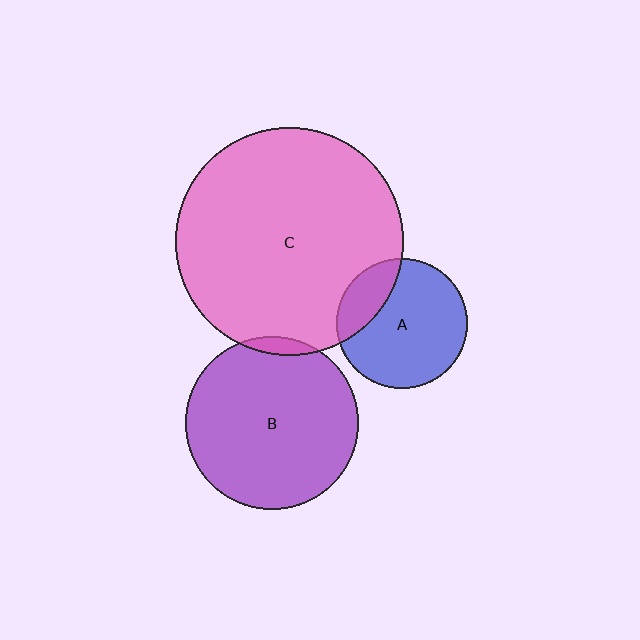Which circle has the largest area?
Circle C (pink).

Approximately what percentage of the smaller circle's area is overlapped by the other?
Approximately 5%.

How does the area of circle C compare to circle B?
Approximately 1.7 times.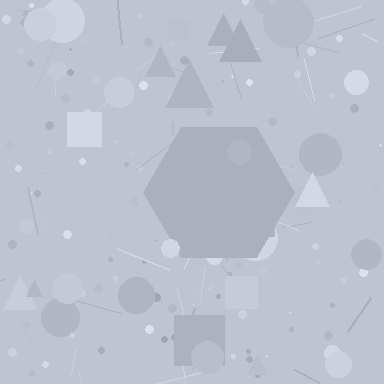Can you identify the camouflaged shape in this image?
The camouflaged shape is a hexagon.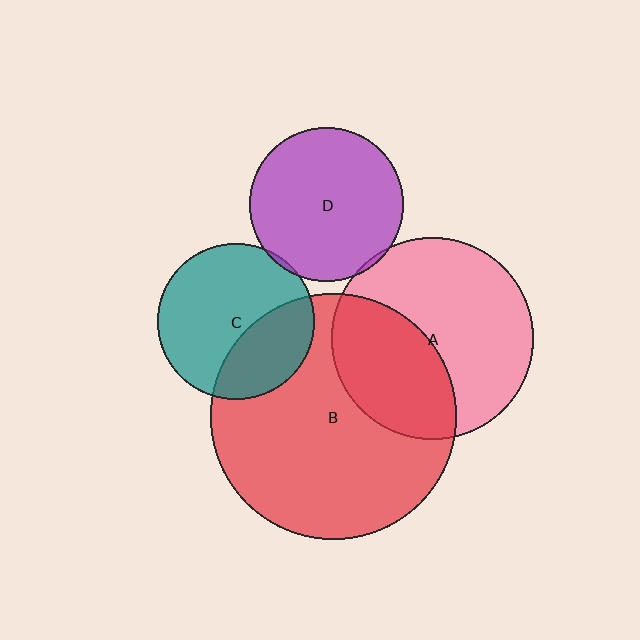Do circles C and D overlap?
Yes.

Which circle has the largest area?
Circle B (red).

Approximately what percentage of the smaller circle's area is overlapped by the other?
Approximately 5%.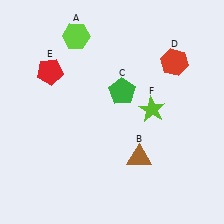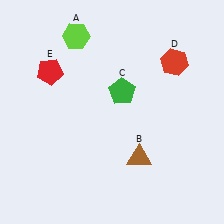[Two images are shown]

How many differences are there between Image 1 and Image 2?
There is 1 difference between the two images.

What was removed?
The lime star (F) was removed in Image 2.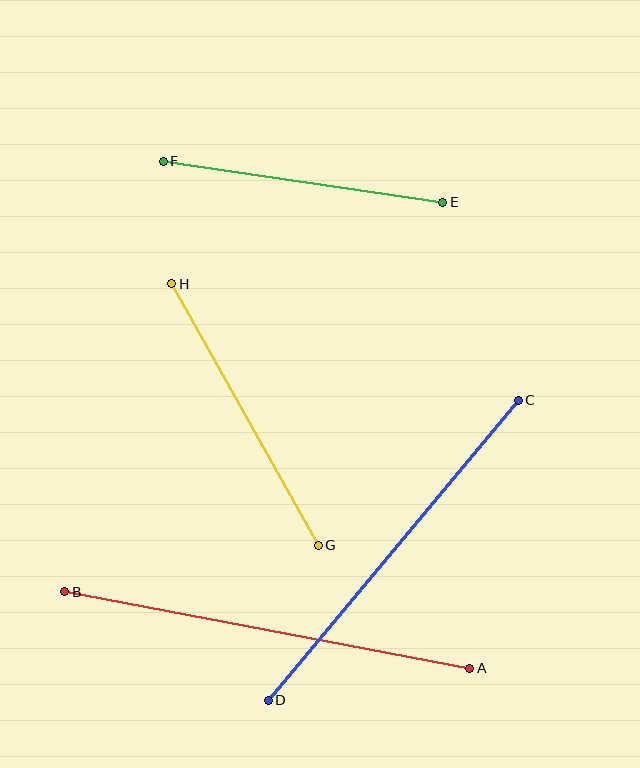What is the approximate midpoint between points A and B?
The midpoint is at approximately (267, 630) pixels.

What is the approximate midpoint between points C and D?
The midpoint is at approximately (393, 550) pixels.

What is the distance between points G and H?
The distance is approximately 300 pixels.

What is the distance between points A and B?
The distance is approximately 412 pixels.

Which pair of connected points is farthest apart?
Points A and B are farthest apart.